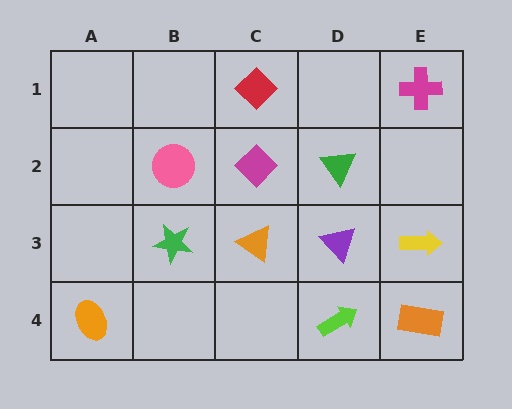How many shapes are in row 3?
4 shapes.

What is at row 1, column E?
A magenta cross.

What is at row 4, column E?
An orange rectangle.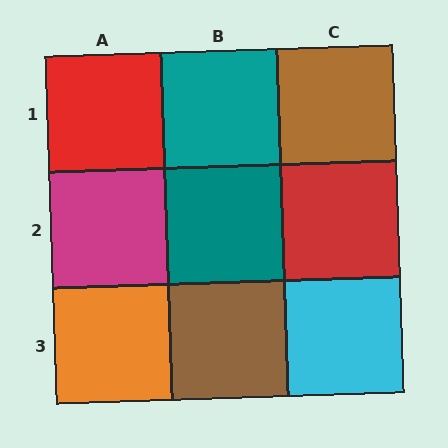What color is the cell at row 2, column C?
Red.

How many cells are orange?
1 cell is orange.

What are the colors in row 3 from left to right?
Orange, brown, cyan.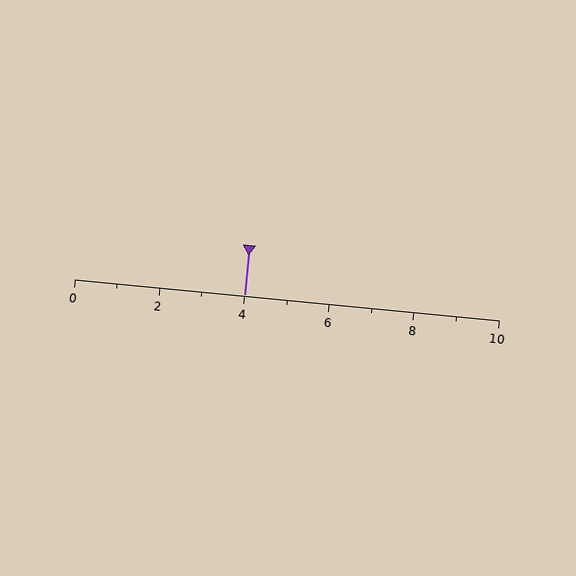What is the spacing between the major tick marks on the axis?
The major ticks are spaced 2 apart.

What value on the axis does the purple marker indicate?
The marker indicates approximately 4.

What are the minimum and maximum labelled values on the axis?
The axis runs from 0 to 10.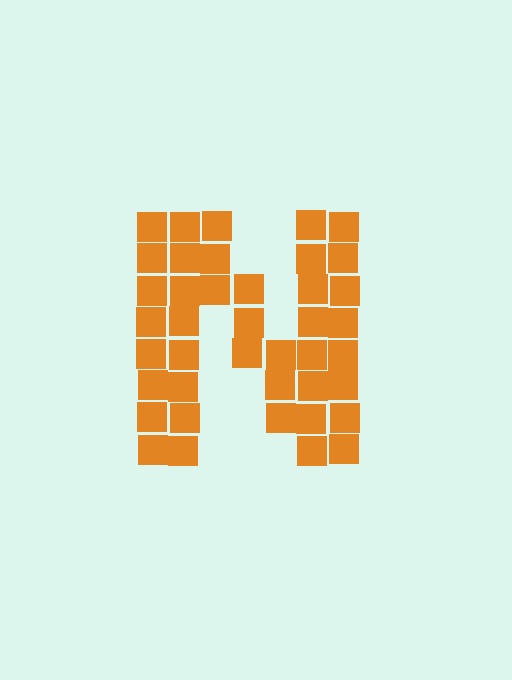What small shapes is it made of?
It is made of small squares.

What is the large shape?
The large shape is the letter N.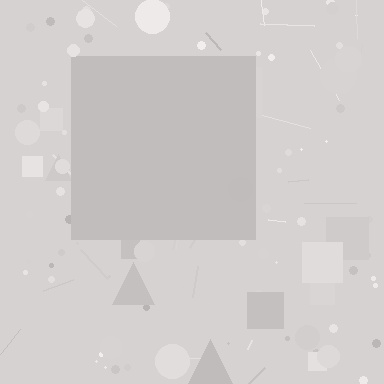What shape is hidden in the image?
A square is hidden in the image.